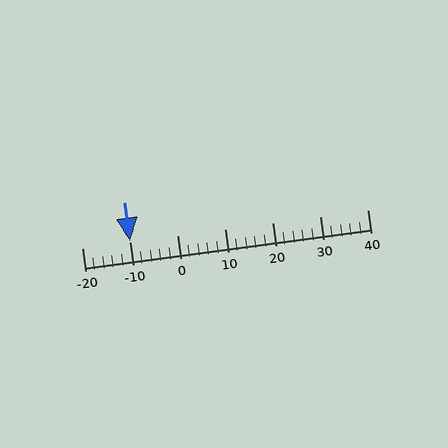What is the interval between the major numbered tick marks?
The major tick marks are spaced 10 units apart.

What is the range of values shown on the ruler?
The ruler shows values from -20 to 40.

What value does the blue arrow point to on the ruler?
The blue arrow points to approximately -10.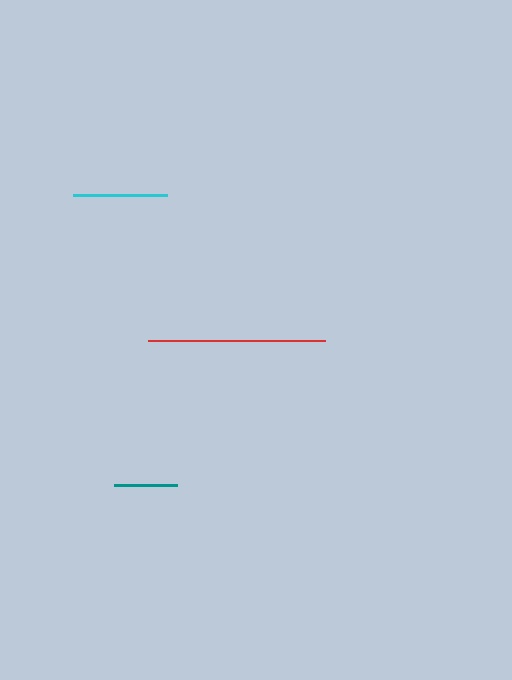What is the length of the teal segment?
The teal segment is approximately 63 pixels long.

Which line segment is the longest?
The red line is the longest at approximately 177 pixels.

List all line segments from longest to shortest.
From longest to shortest: red, cyan, teal.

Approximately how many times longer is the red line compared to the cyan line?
The red line is approximately 1.9 times the length of the cyan line.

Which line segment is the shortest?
The teal line is the shortest at approximately 63 pixels.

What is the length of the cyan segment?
The cyan segment is approximately 95 pixels long.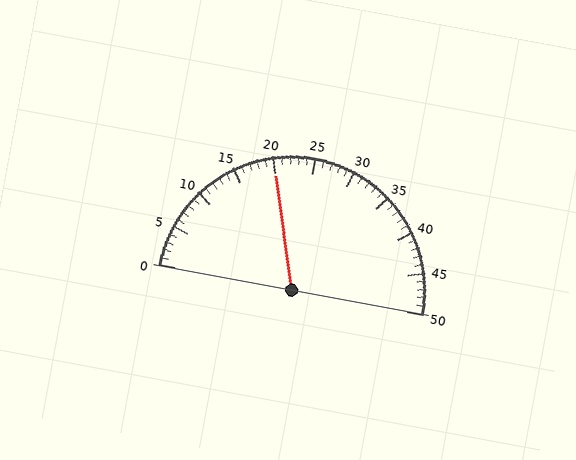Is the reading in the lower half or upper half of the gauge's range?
The reading is in the lower half of the range (0 to 50).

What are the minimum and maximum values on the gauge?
The gauge ranges from 0 to 50.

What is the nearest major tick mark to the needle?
The nearest major tick mark is 20.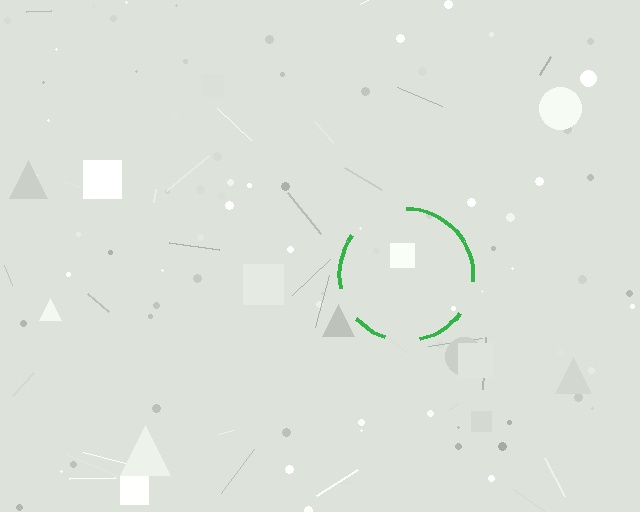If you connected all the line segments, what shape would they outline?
They would outline a circle.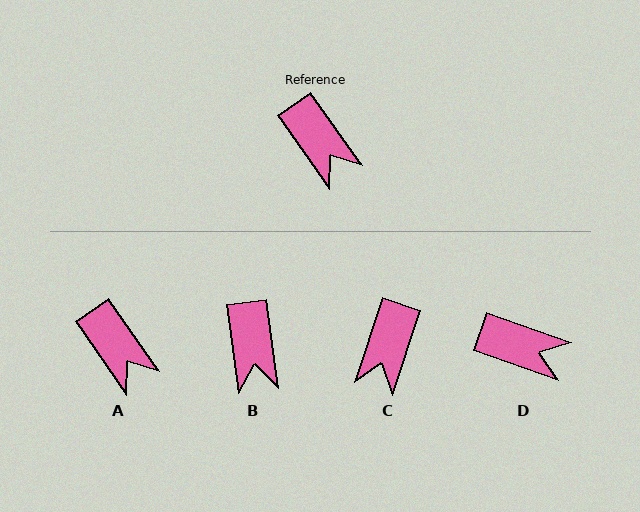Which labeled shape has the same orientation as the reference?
A.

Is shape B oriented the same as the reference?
No, it is off by about 27 degrees.